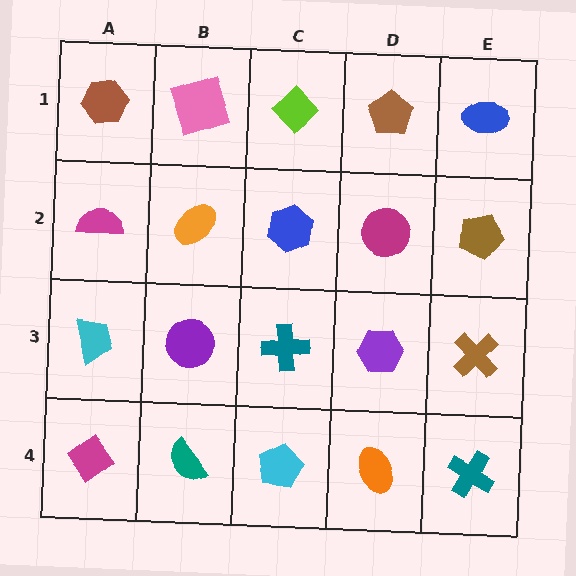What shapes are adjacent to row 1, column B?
An orange ellipse (row 2, column B), a brown hexagon (row 1, column A), a lime diamond (row 1, column C).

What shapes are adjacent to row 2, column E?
A blue ellipse (row 1, column E), a brown cross (row 3, column E), a magenta circle (row 2, column D).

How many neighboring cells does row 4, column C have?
3.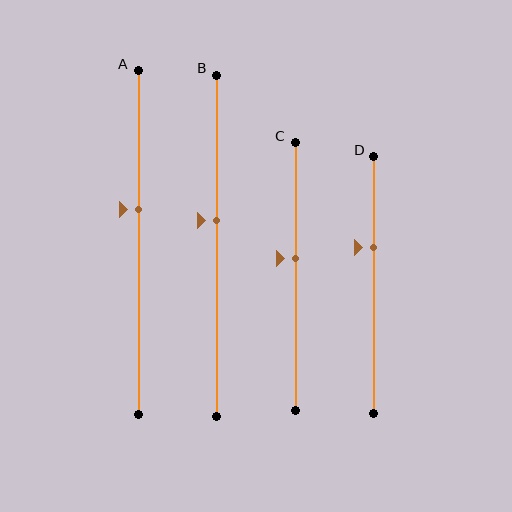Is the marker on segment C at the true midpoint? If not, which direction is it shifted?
No, the marker on segment C is shifted upward by about 7% of the segment length.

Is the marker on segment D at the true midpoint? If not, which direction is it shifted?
No, the marker on segment D is shifted upward by about 15% of the segment length.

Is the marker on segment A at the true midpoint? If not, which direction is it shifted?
No, the marker on segment A is shifted upward by about 10% of the segment length.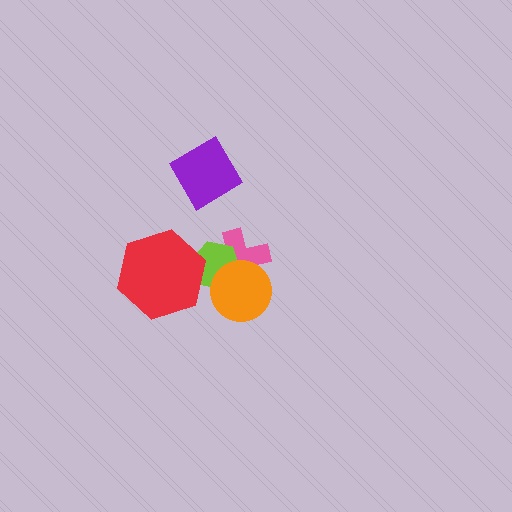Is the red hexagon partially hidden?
No, no other shape covers it.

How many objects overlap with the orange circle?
2 objects overlap with the orange circle.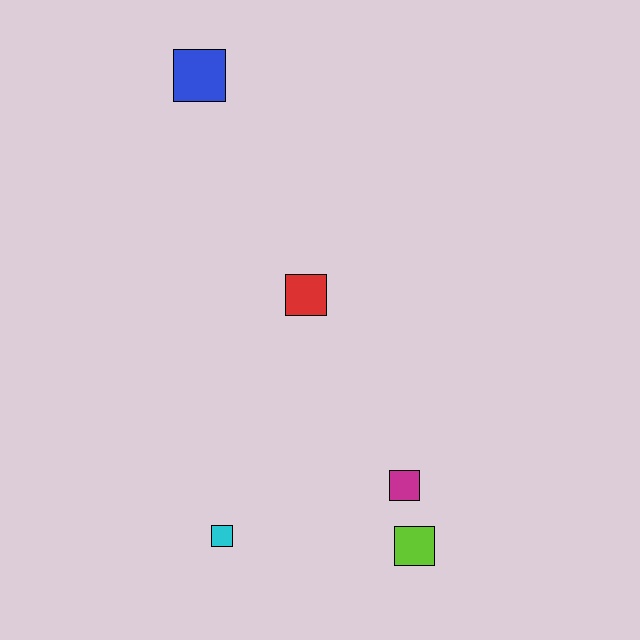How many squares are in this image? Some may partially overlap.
There are 5 squares.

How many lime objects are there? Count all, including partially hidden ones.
There is 1 lime object.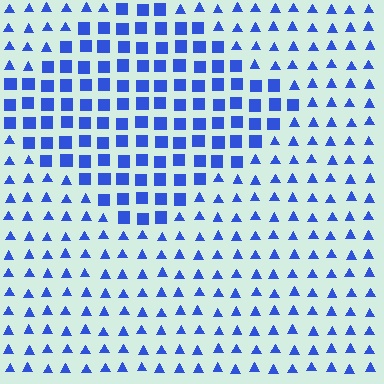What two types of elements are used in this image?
The image uses squares inside the diamond region and triangles outside it.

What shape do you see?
I see a diamond.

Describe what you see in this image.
The image is filled with small blue elements arranged in a uniform grid. A diamond-shaped region contains squares, while the surrounding area contains triangles. The boundary is defined purely by the change in element shape.